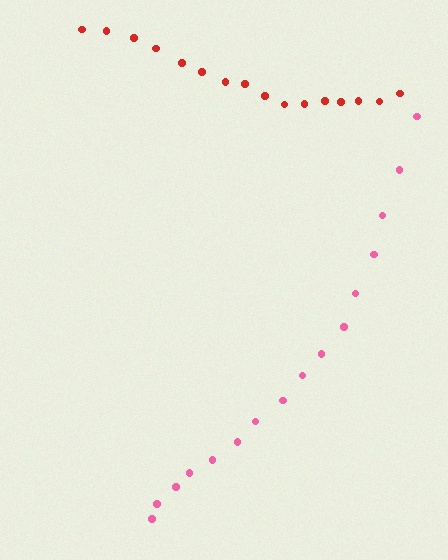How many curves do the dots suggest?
There are 2 distinct paths.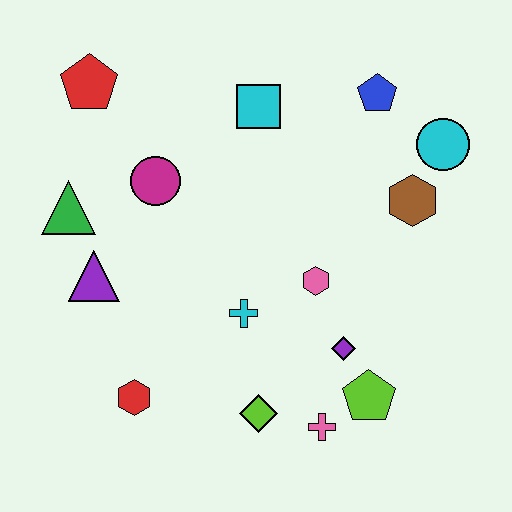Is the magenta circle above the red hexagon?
Yes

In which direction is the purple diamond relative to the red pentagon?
The purple diamond is below the red pentagon.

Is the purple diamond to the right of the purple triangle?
Yes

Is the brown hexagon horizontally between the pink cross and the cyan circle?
Yes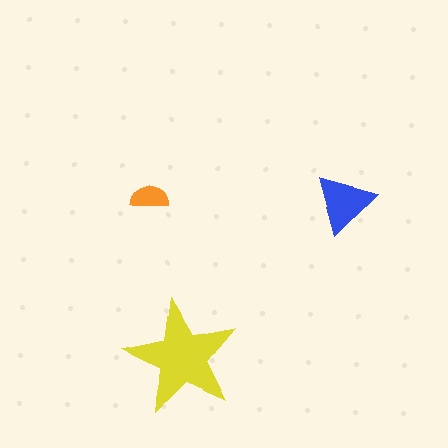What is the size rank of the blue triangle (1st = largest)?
2nd.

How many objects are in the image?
There are 3 objects in the image.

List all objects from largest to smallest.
The yellow star, the blue triangle, the orange semicircle.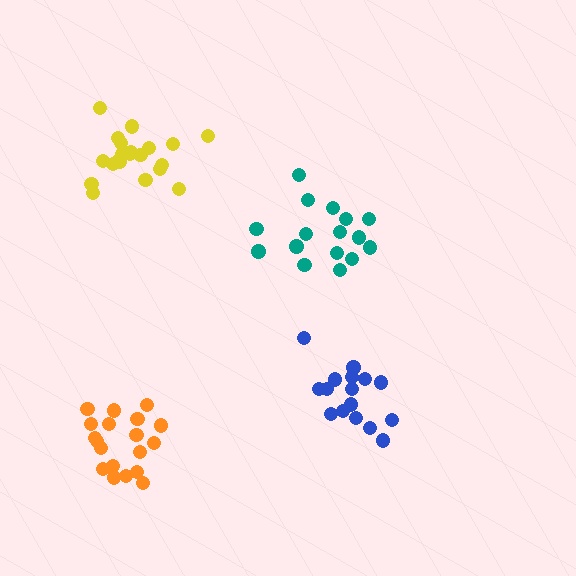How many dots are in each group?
Group 1: 16 dots, Group 2: 21 dots, Group 3: 16 dots, Group 4: 19 dots (72 total).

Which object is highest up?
The yellow cluster is topmost.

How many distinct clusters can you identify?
There are 4 distinct clusters.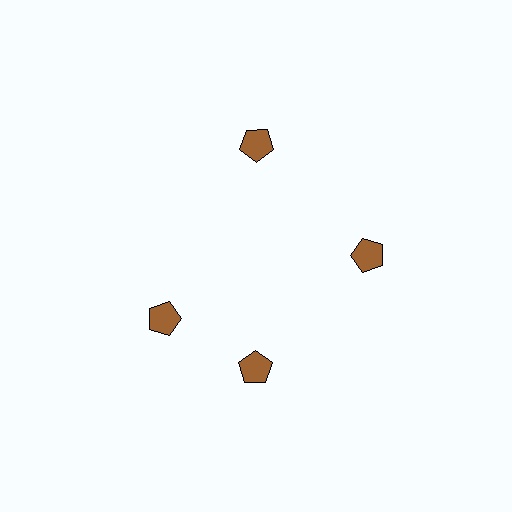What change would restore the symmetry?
The symmetry would be restored by rotating it back into even spacing with its neighbors so that all 4 pentagons sit at equal angles and equal distance from the center.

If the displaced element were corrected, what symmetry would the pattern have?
It would have 4-fold rotational symmetry — the pattern would map onto itself every 90 degrees.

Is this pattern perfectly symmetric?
No. The 4 brown pentagons are arranged in a ring, but one element near the 9 o'clock position is rotated out of alignment along the ring, breaking the 4-fold rotational symmetry.